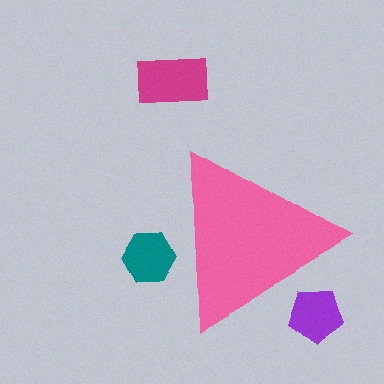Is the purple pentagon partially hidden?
Yes, the purple pentagon is partially hidden behind the pink triangle.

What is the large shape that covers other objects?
A pink triangle.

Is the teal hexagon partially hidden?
Yes, the teal hexagon is partially hidden behind the pink triangle.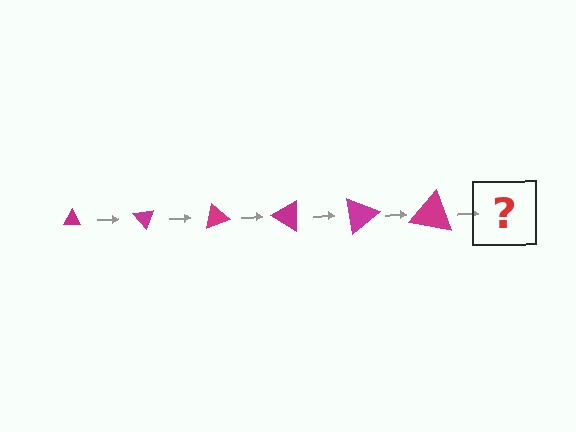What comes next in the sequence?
The next element should be a triangle, larger than the previous one and rotated 300 degrees from the start.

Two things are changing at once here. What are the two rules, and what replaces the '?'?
The two rules are that the triangle grows larger each step and it rotates 50 degrees each step. The '?' should be a triangle, larger than the previous one and rotated 300 degrees from the start.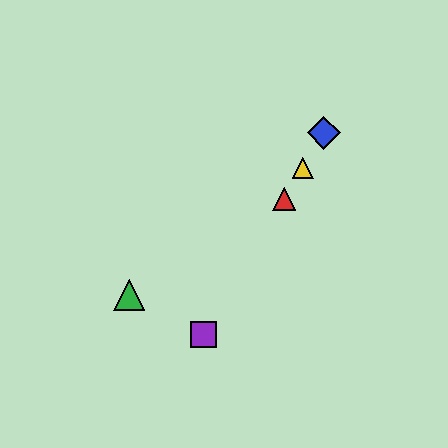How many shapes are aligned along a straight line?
4 shapes (the red triangle, the blue diamond, the yellow triangle, the purple square) are aligned along a straight line.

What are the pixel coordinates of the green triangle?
The green triangle is at (129, 295).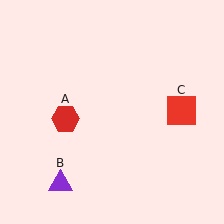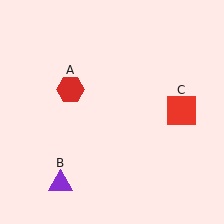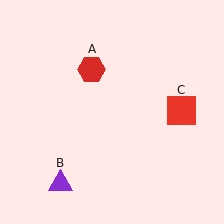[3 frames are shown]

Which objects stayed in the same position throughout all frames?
Purple triangle (object B) and red square (object C) remained stationary.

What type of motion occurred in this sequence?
The red hexagon (object A) rotated clockwise around the center of the scene.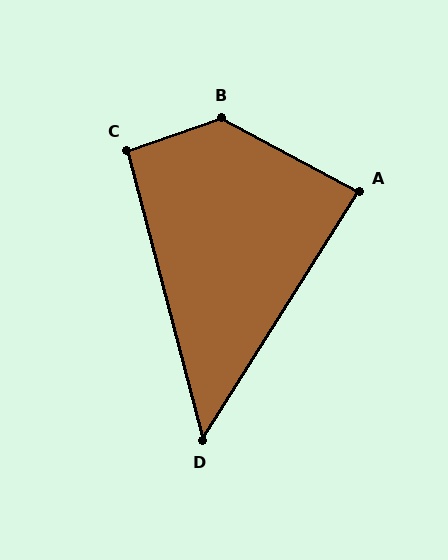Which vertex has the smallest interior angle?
D, at approximately 47 degrees.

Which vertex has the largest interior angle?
B, at approximately 133 degrees.